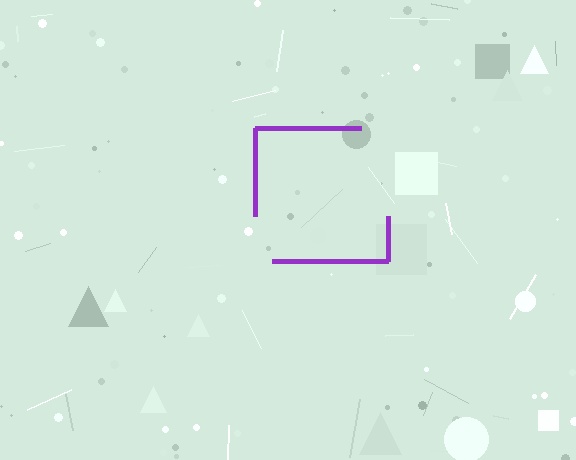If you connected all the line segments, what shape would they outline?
They would outline a square.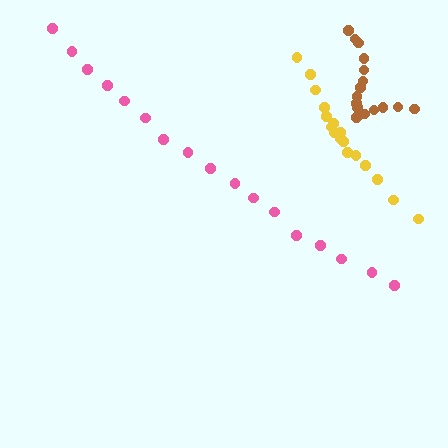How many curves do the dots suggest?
There are 3 distinct paths.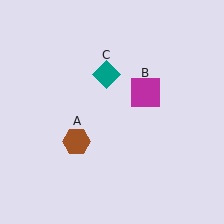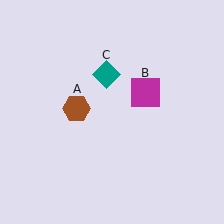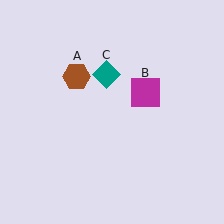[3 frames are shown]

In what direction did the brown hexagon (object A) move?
The brown hexagon (object A) moved up.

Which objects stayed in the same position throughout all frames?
Magenta square (object B) and teal diamond (object C) remained stationary.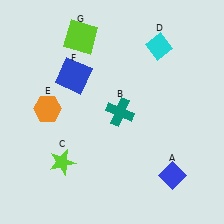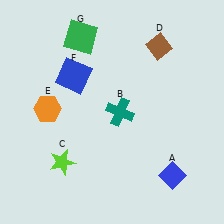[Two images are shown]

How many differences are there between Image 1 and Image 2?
There are 2 differences between the two images.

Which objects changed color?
D changed from cyan to brown. G changed from lime to green.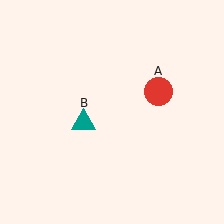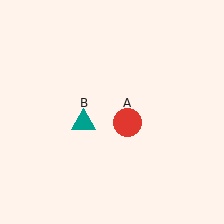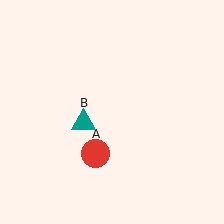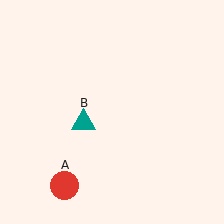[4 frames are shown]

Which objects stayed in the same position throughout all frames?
Teal triangle (object B) remained stationary.